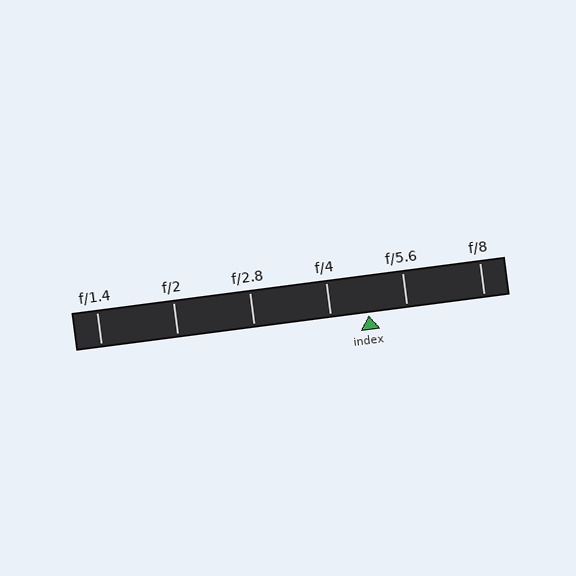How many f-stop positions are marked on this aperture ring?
There are 6 f-stop positions marked.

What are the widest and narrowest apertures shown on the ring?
The widest aperture shown is f/1.4 and the narrowest is f/8.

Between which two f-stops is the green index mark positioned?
The index mark is between f/4 and f/5.6.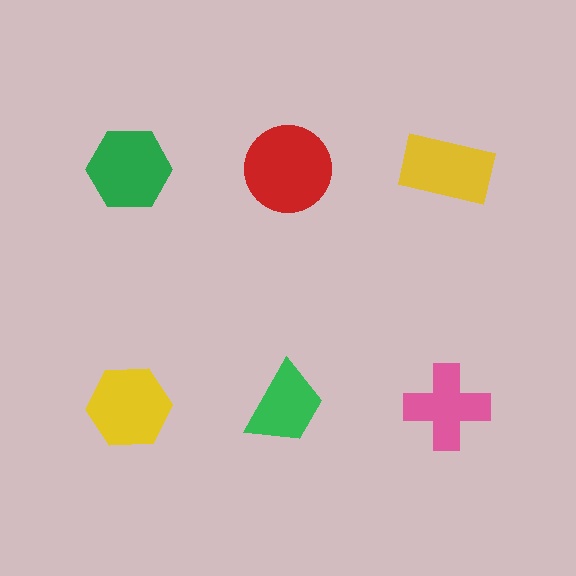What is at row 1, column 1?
A green hexagon.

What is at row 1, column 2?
A red circle.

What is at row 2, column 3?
A pink cross.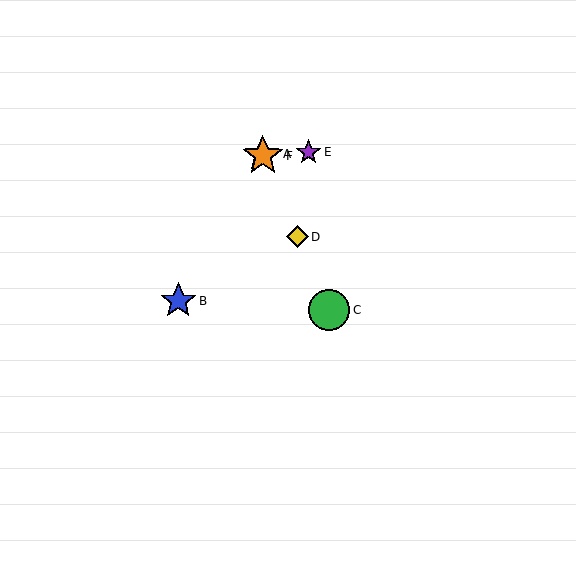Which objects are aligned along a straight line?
Objects A, C, D, F are aligned along a straight line.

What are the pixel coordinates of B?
Object B is at (178, 301).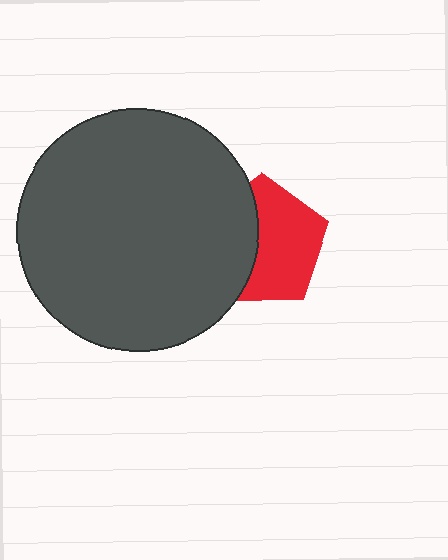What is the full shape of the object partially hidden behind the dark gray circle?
The partially hidden object is a red pentagon.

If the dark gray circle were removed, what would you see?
You would see the complete red pentagon.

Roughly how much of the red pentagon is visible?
About half of it is visible (roughly 59%).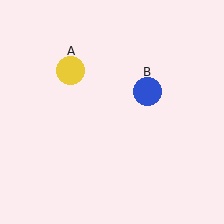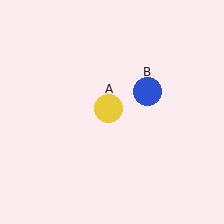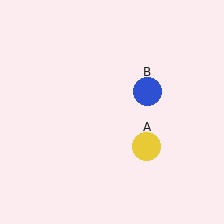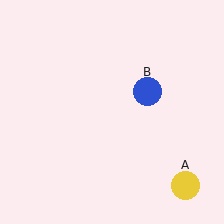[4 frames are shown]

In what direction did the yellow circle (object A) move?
The yellow circle (object A) moved down and to the right.